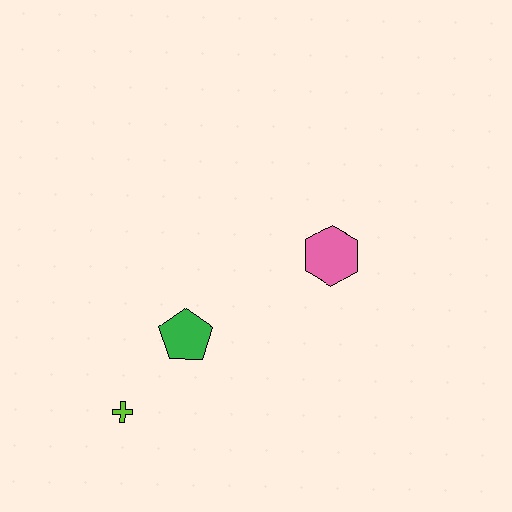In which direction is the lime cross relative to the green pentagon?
The lime cross is below the green pentagon.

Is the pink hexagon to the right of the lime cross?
Yes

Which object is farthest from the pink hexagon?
The lime cross is farthest from the pink hexagon.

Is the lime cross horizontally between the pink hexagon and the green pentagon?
No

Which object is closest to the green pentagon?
The lime cross is closest to the green pentagon.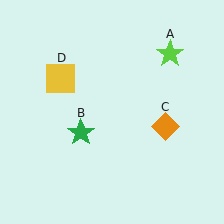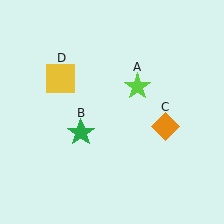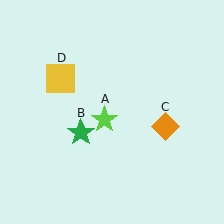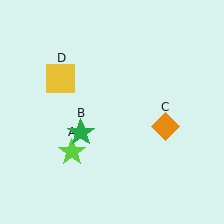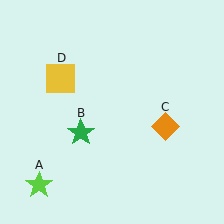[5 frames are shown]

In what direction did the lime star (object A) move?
The lime star (object A) moved down and to the left.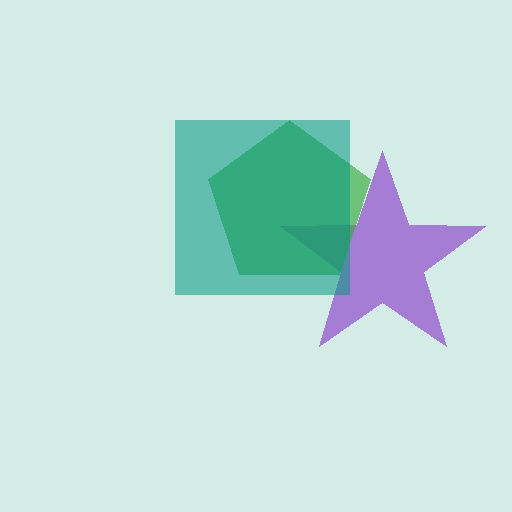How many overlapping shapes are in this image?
There are 3 overlapping shapes in the image.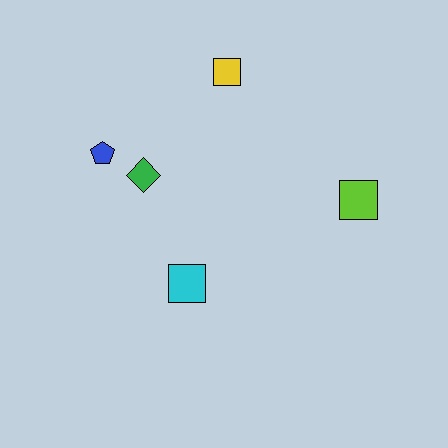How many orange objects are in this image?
There are no orange objects.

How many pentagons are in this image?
There is 1 pentagon.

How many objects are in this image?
There are 5 objects.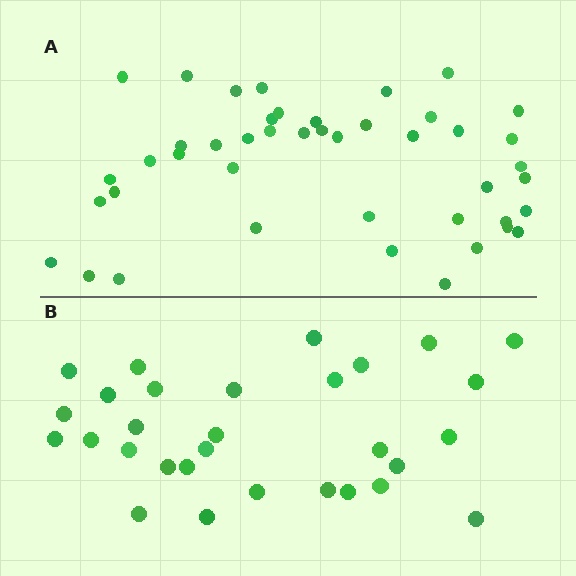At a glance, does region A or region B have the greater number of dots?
Region A (the top region) has more dots.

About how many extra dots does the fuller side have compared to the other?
Region A has approximately 15 more dots than region B.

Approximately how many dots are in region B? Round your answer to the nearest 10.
About 30 dots.